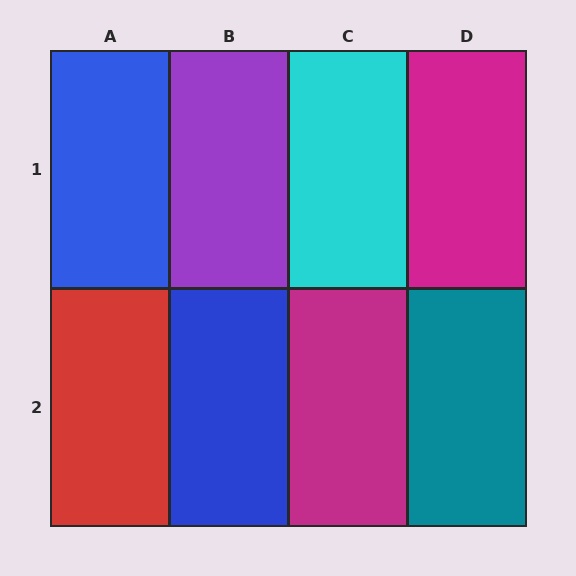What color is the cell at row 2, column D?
Teal.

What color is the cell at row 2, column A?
Red.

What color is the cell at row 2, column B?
Blue.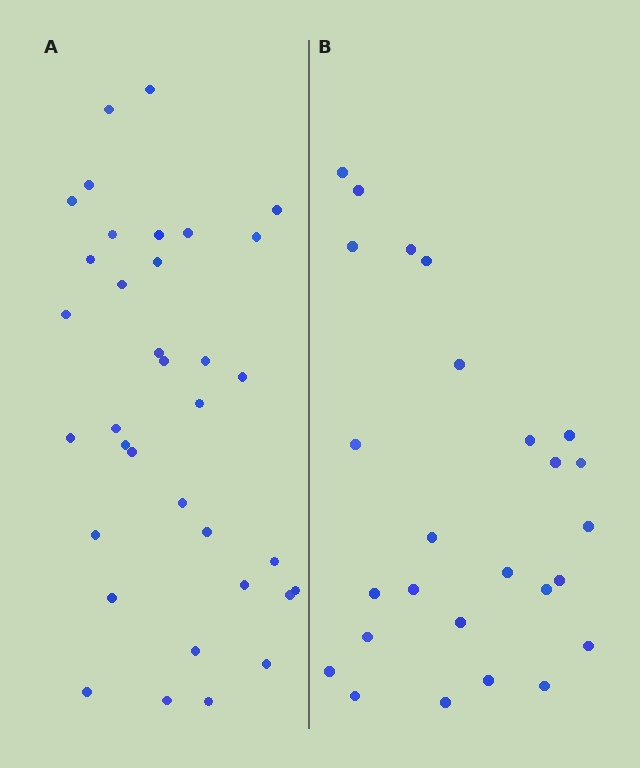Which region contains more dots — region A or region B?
Region A (the left region) has more dots.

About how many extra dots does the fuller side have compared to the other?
Region A has roughly 8 or so more dots than region B.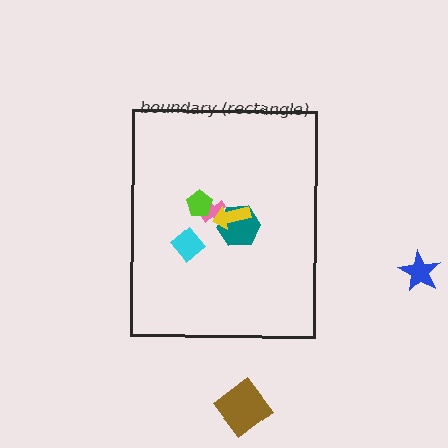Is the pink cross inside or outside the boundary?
Inside.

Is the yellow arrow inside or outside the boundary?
Inside.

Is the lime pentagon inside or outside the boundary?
Inside.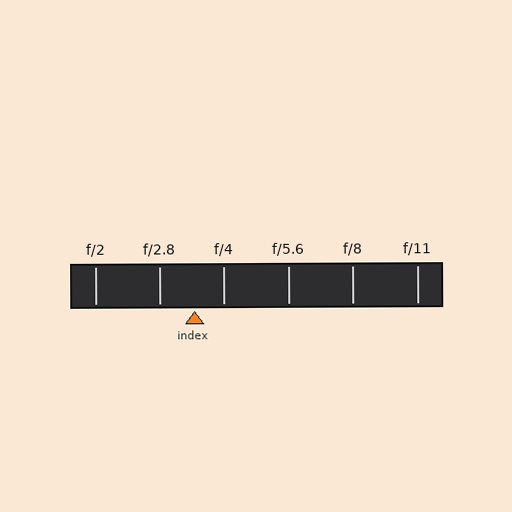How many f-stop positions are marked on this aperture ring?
There are 6 f-stop positions marked.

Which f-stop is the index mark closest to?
The index mark is closest to f/4.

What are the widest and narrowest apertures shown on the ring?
The widest aperture shown is f/2 and the narrowest is f/11.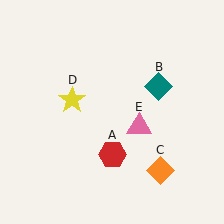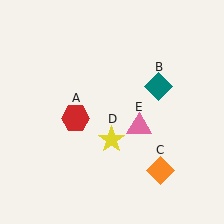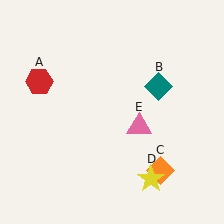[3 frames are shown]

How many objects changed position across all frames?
2 objects changed position: red hexagon (object A), yellow star (object D).